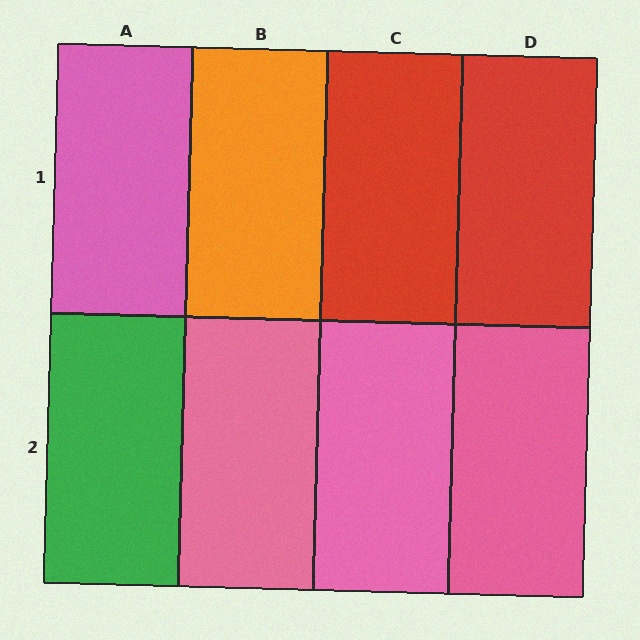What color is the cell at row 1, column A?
Pink.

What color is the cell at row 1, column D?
Red.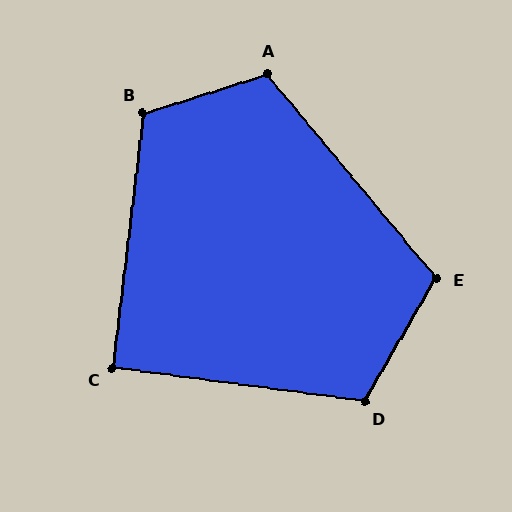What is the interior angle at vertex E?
Approximately 110 degrees (obtuse).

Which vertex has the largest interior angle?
B, at approximately 114 degrees.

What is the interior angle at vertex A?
Approximately 112 degrees (obtuse).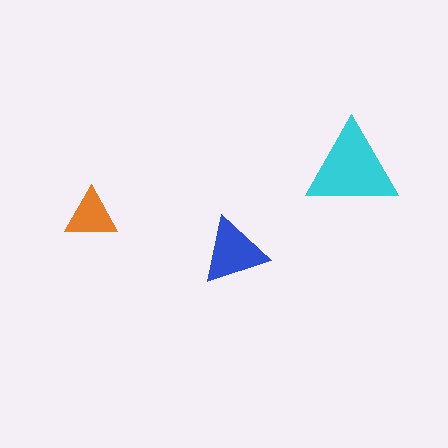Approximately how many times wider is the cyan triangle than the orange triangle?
About 1.5 times wider.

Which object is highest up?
The cyan triangle is topmost.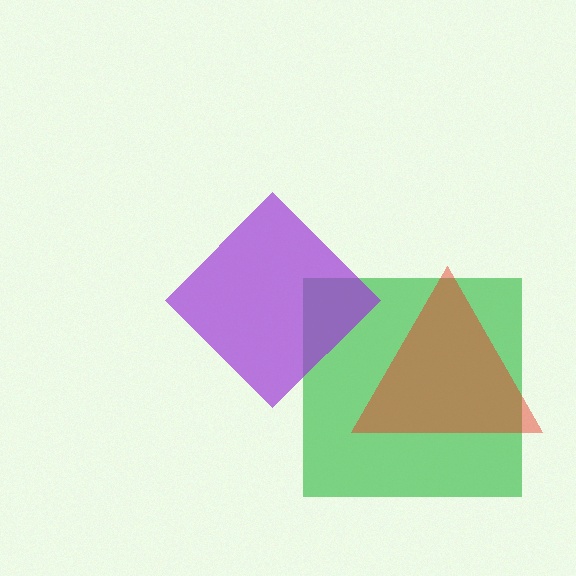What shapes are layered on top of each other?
The layered shapes are: a green square, a red triangle, a purple diamond.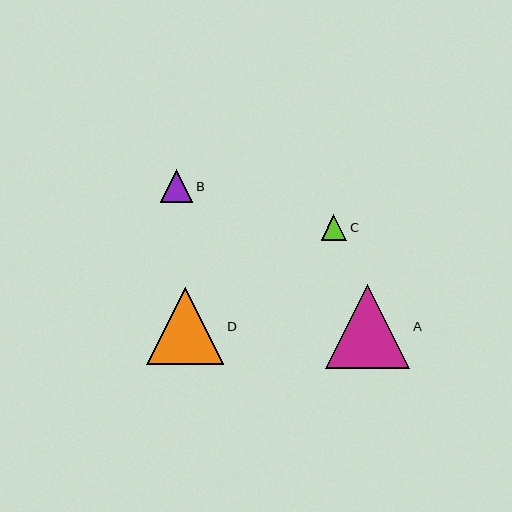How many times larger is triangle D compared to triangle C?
Triangle D is approximately 3.1 times the size of triangle C.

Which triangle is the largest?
Triangle A is the largest with a size of approximately 84 pixels.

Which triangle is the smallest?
Triangle C is the smallest with a size of approximately 25 pixels.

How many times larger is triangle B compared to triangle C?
Triangle B is approximately 1.3 times the size of triangle C.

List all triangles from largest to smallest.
From largest to smallest: A, D, B, C.